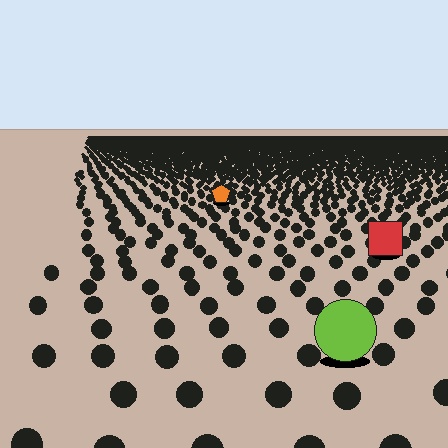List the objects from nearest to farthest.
From nearest to farthest: the lime circle, the red square, the orange pentagon.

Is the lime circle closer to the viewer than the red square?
Yes. The lime circle is closer — you can tell from the texture gradient: the ground texture is coarser near it.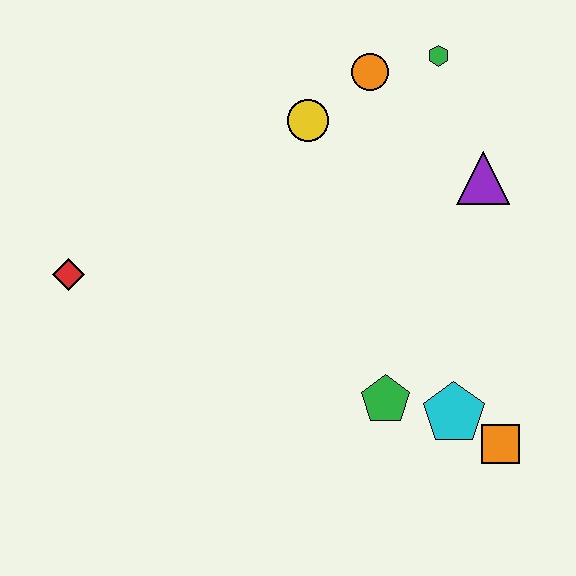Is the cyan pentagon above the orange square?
Yes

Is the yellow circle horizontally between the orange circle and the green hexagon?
No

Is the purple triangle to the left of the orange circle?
No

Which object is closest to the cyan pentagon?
The orange square is closest to the cyan pentagon.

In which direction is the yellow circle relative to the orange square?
The yellow circle is above the orange square.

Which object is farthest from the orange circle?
The orange square is farthest from the orange circle.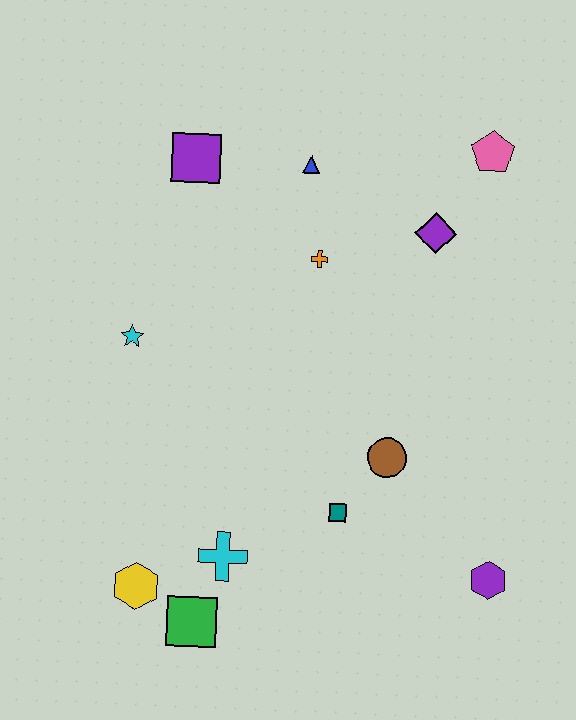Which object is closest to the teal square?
The brown circle is closest to the teal square.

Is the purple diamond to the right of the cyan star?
Yes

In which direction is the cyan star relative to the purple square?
The cyan star is below the purple square.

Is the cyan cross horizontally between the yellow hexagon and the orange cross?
Yes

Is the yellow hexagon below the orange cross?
Yes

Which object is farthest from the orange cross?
The green square is farthest from the orange cross.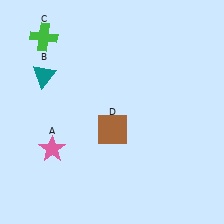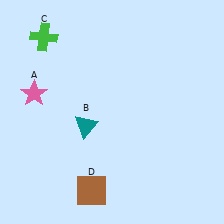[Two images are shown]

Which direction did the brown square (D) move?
The brown square (D) moved down.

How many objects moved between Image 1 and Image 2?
3 objects moved between the two images.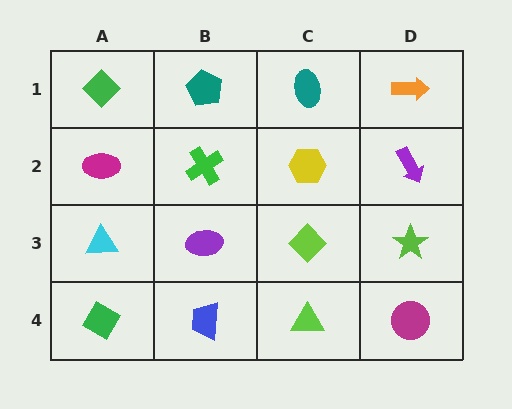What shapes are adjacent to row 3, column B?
A green cross (row 2, column B), a blue trapezoid (row 4, column B), a cyan triangle (row 3, column A), a lime diamond (row 3, column C).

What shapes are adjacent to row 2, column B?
A teal pentagon (row 1, column B), a purple ellipse (row 3, column B), a magenta ellipse (row 2, column A), a yellow hexagon (row 2, column C).